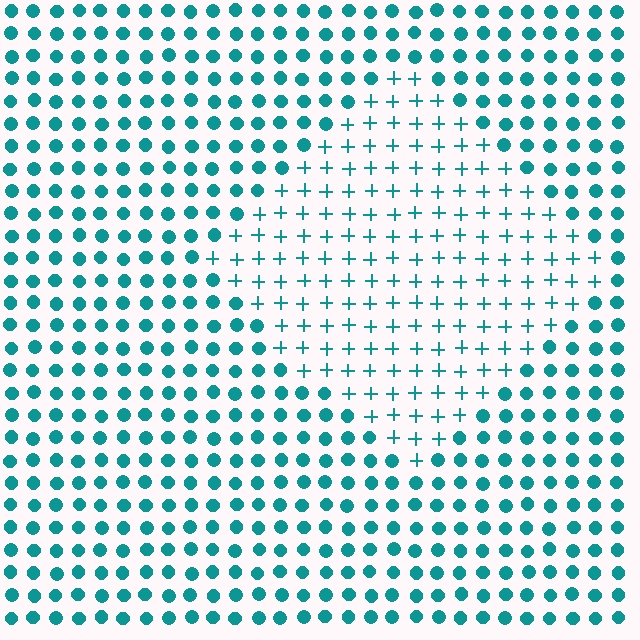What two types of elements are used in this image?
The image uses plus signs inside the diamond region and circles outside it.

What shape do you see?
I see a diamond.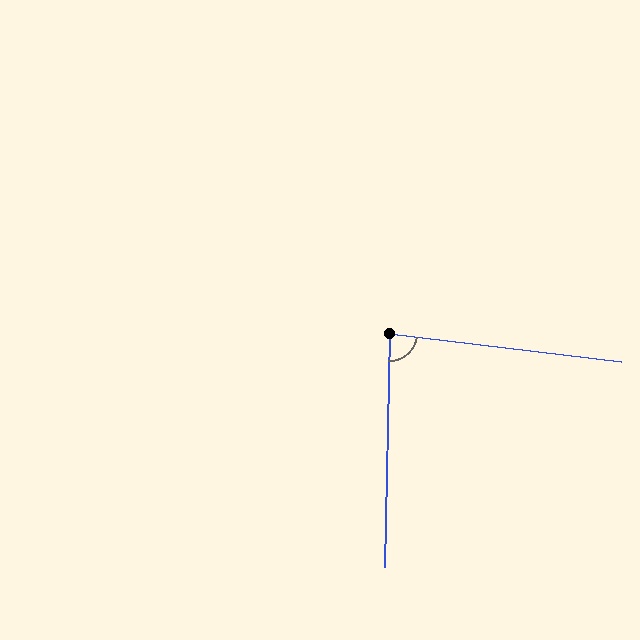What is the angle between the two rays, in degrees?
Approximately 84 degrees.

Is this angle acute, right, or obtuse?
It is acute.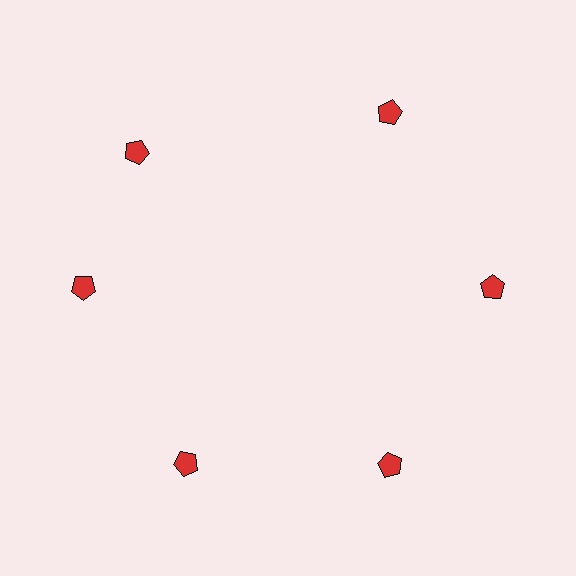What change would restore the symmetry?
The symmetry would be restored by rotating it back into even spacing with its neighbors so that all 6 pentagons sit at equal angles and equal distance from the center.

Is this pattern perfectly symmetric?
No. The 6 red pentagons are arranged in a ring, but one element near the 11 o'clock position is rotated out of alignment along the ring, breaking the 6-fold rotational symmetry.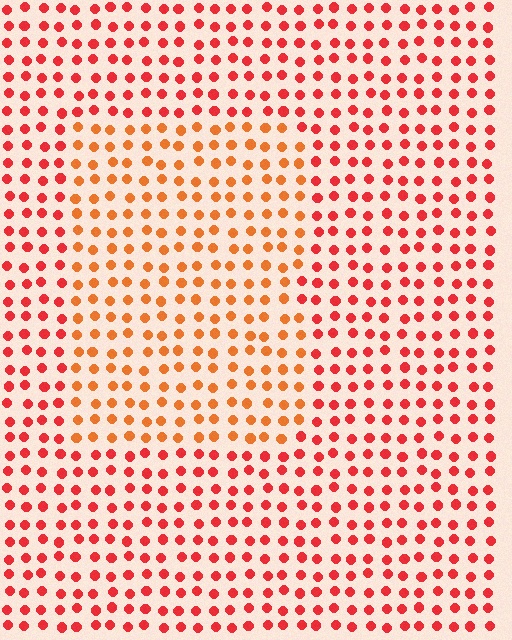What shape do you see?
I see a rectangle.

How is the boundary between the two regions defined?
The boundary is defined purely by a slight shift in hue (about 27 degrees). Spacing, size, and orientation are identical on both sides.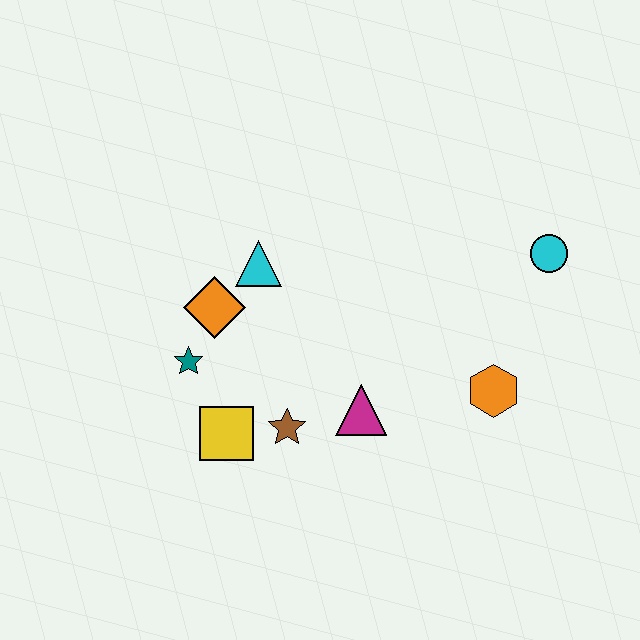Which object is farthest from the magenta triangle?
The cyan circle is farthest from the magenta triangle.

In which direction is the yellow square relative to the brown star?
The yellow square is to the left of the brown star.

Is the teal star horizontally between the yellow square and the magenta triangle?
No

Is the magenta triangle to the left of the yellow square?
No